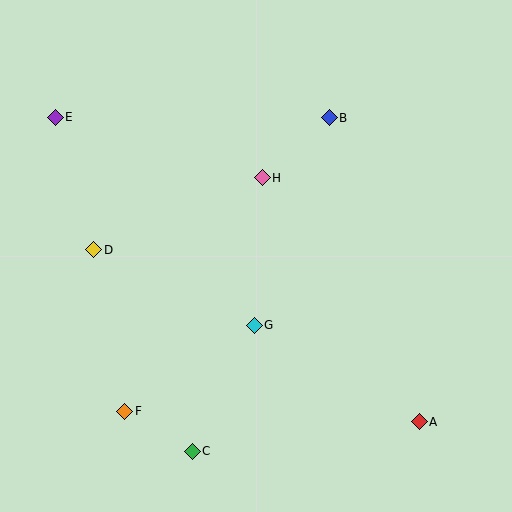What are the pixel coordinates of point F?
Point F is at (125, 411).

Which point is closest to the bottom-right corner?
Point A is closest to the bottom-right corner.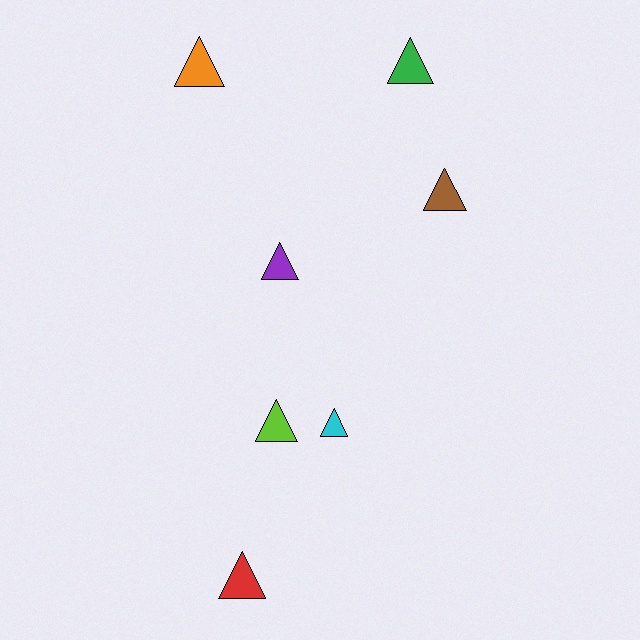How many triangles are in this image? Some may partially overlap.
There are 7 triangles.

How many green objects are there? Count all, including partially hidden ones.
There is 1 green object.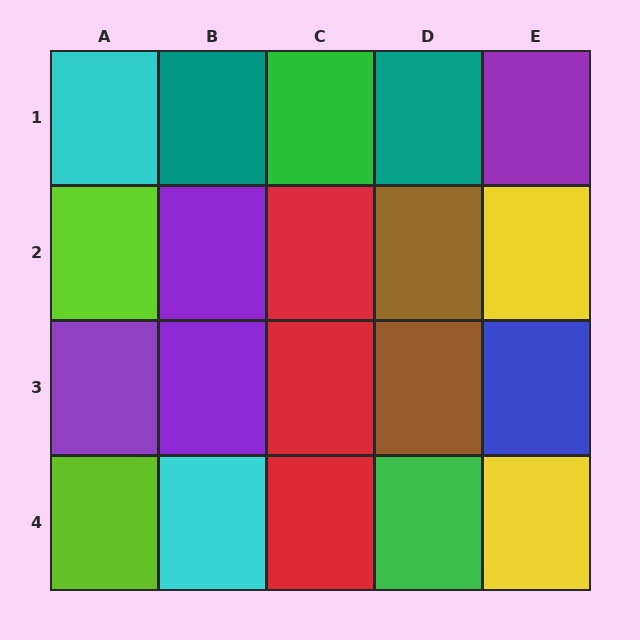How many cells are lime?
2 cells are lime.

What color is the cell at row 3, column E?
Blue.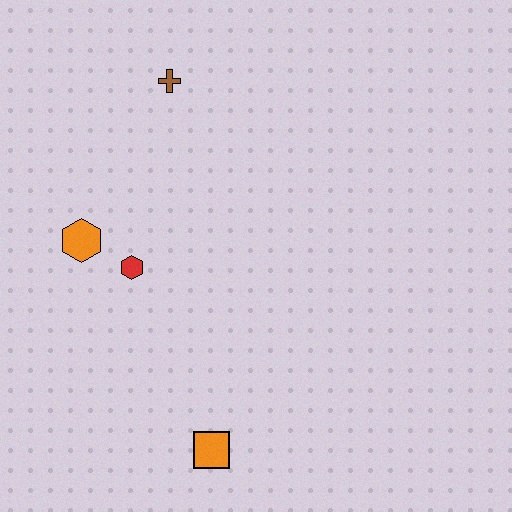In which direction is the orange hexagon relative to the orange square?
The orange hexagon is above the orange square.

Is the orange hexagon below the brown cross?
Yes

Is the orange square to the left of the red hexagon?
No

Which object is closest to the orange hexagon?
The red hexagon is closest to the orange hexagon.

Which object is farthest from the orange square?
The brown cross is farthest from the orange square.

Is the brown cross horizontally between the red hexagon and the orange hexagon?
No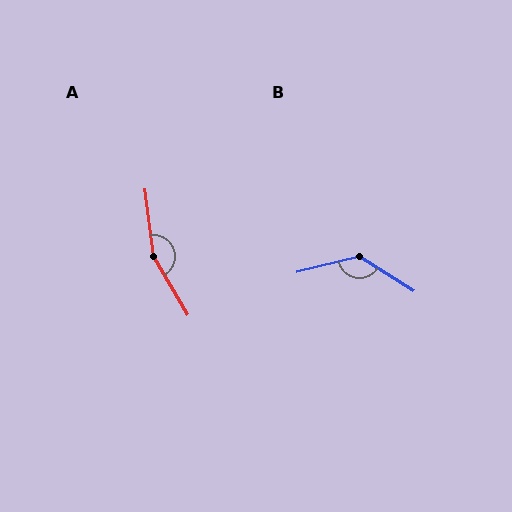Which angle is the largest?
A, at approximately 156 degrees.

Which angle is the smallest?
B, at approximately 133 degrees.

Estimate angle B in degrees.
Approximately 133 degrees.